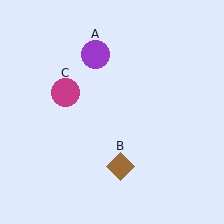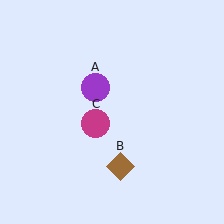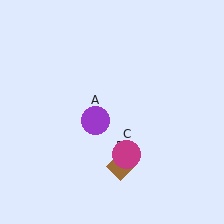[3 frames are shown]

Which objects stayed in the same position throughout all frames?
Brown diamond (object B) remained stationary.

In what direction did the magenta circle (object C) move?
The magenta circle (object C) moved down and to the right.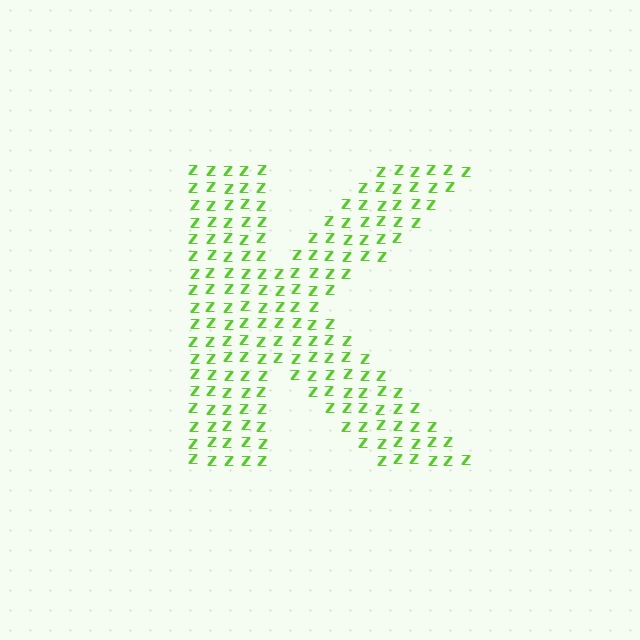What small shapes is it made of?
It is made of small letter Z's.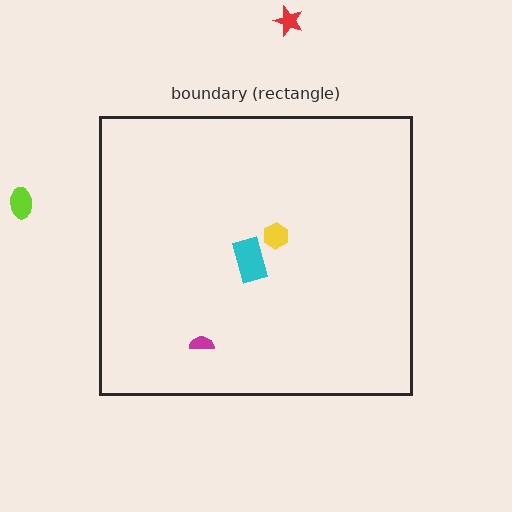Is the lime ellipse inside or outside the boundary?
Outside.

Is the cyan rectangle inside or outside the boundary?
Inside.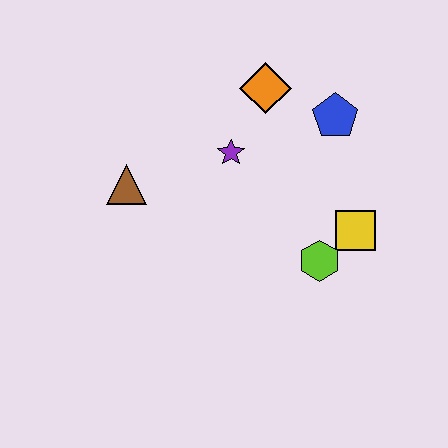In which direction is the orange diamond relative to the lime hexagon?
The orange diamond is above the lime hexagon.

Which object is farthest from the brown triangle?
The yellow square is farthest from the brown triangle.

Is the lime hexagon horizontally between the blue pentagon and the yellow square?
No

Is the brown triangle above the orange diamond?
No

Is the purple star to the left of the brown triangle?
No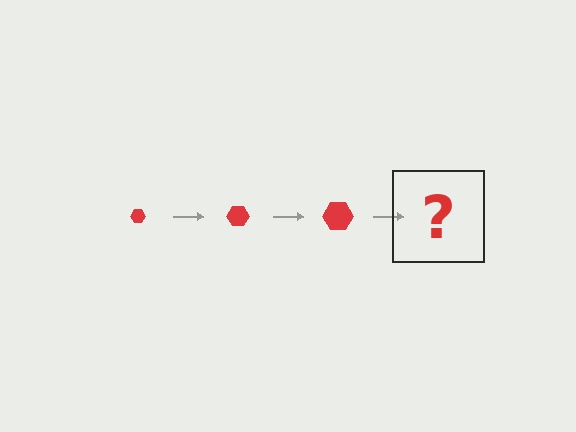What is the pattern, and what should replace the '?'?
The pattern is that the hexagon gets progressively larger each step. The '?' should be a red hexagon, larger than the previous one.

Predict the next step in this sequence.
The next step is a red hexagon, larger than the previous one.